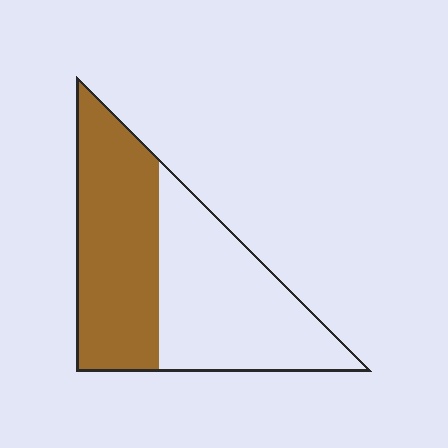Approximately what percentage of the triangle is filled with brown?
Approximately 50%.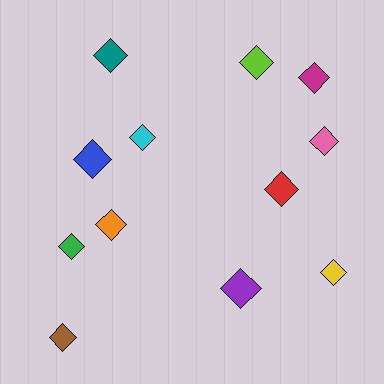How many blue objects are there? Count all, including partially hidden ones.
There is 1 blue object.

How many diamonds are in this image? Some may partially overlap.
There are 12 diamonds.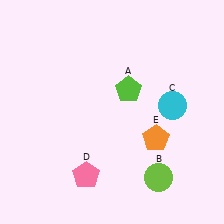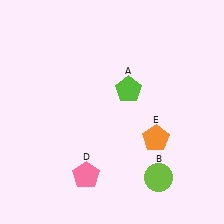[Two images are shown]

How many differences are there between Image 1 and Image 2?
There is 1 difference between the two images.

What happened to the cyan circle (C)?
The cyan circle (C) was removed in Image 2. It was in the top-right area of Image 1.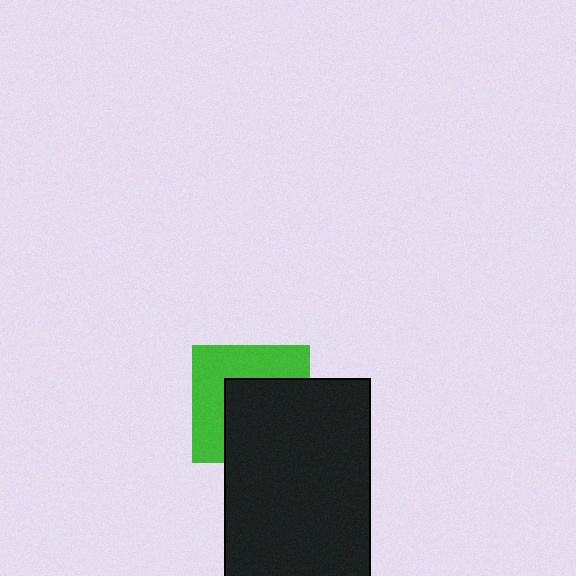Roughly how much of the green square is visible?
About half of it is visible (roughly 47%).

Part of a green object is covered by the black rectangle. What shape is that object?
It is a square.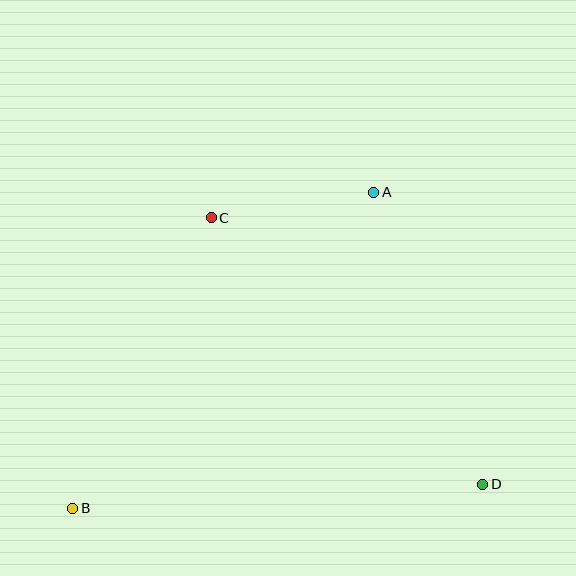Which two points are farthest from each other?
Points A and B are farthest from each other.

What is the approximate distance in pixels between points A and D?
The distance between A and D is approximately 311 pixels.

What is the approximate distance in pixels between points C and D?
The distance between C and D is approximately 380 pixels.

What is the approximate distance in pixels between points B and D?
The distance between B and D is approximately 411 pixels.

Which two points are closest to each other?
Points A and C are closest to each other.